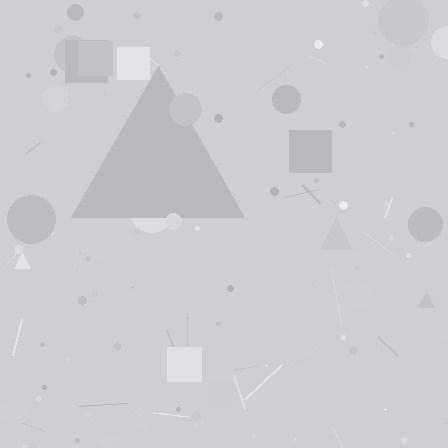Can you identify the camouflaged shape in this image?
The camouflaged shape is a triangle.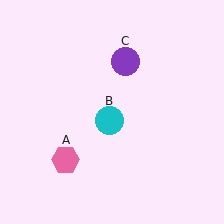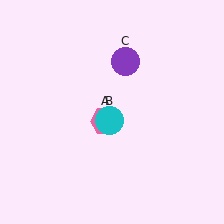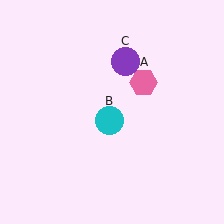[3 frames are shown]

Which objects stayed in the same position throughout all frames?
Cyan circle (object B) and purple circle (object C) remained stationary.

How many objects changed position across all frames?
1 object changed position: pink hexagon (object A).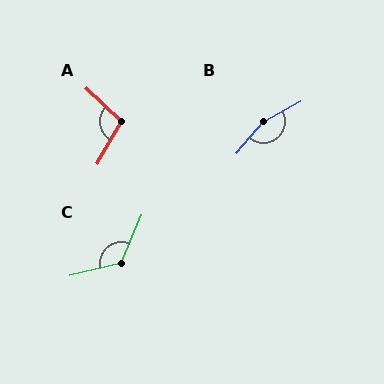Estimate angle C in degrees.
Approximately 126 degrees.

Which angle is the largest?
B, at approximately 158 degrees.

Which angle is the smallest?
A, at approximately 103 degrees.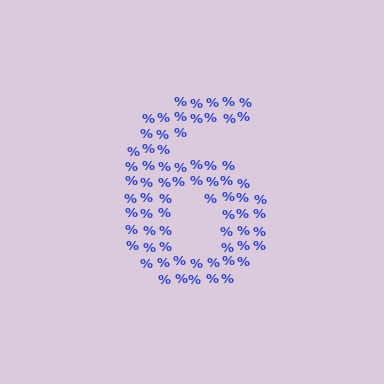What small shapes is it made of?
It is made of small percent signs.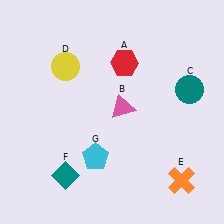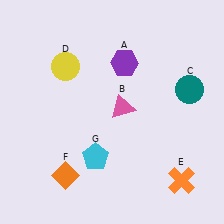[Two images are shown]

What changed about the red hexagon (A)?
In Image 1, A is red. In Image 2, it changed to purple.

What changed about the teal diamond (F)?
In Image 1, F is teal. In Image 2, it changed to orange.